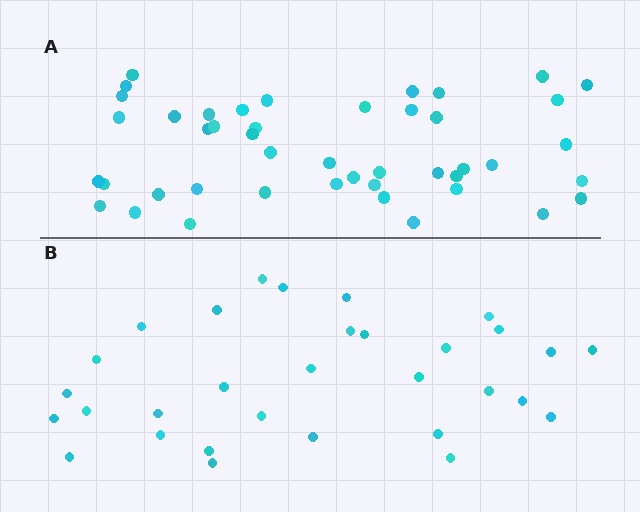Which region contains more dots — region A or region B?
Region A (the top region) has more dots.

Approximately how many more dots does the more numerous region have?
Region A has approximately 15 more dots than region B.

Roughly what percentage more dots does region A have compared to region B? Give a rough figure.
About 45% more.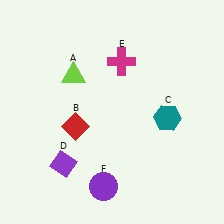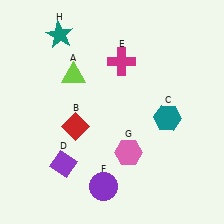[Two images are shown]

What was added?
A pink hexagon (G), a teal star (H) were added in Image 2.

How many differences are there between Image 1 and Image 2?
There are 2 differences between the two images.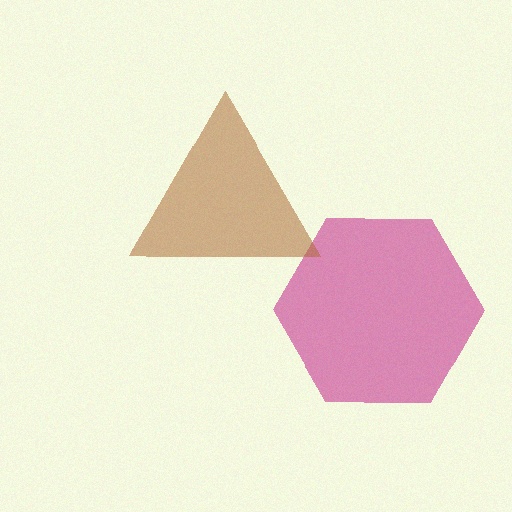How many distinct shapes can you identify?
There are 2 distinct shapes: a magenta hexagon, a brown triangle.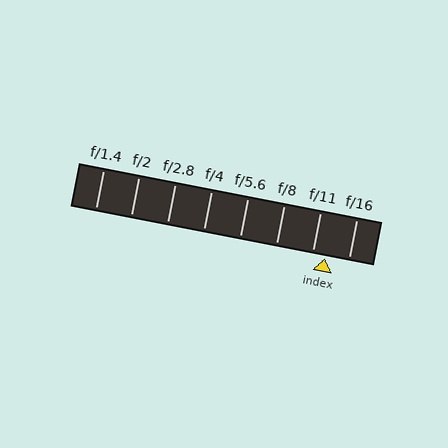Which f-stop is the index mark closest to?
The index mark is closest to f/11.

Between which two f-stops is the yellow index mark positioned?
The index mark is between f/11 and f/16.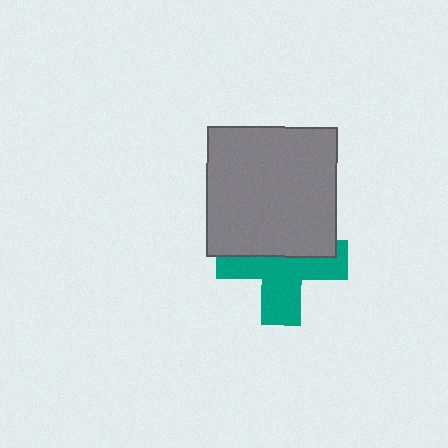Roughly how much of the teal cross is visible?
About half of it is visible (roughly 55%).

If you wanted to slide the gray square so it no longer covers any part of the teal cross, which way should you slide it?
Slide it up — that is the most direct way to separate the two shapes.